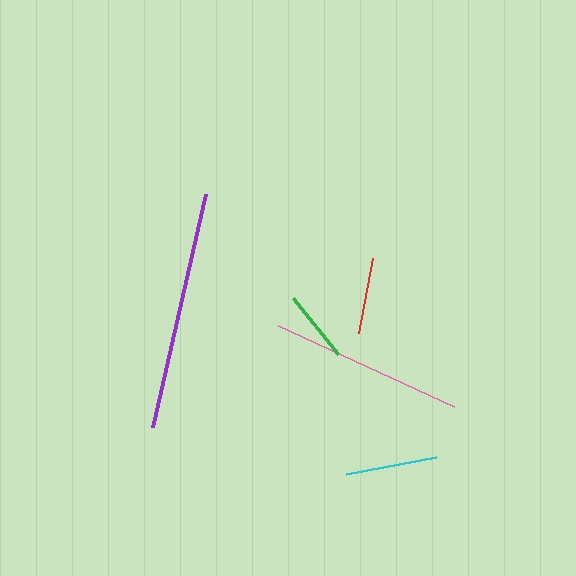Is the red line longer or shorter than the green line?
The red line is longer than the green line.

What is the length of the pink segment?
The pink segment is approximately 195 pixels long.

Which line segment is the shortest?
The green line is the shortest at approximately 73 pixels.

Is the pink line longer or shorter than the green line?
The pink line is longer than the green line.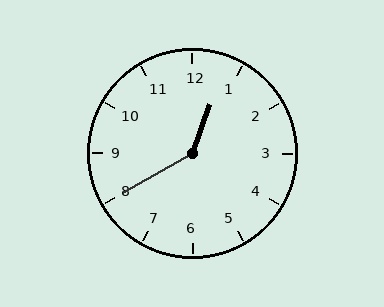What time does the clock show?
12:40.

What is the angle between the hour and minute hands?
Approximately 140 degrees.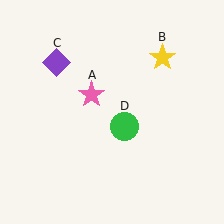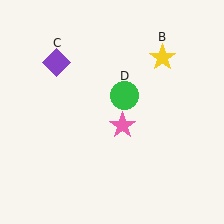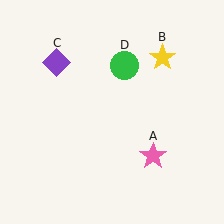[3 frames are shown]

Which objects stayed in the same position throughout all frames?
Yellow star (object B) and purple diamond (object C) remained stationary.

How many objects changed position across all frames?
2 objects changed position: pink star (object A), green circle (object D).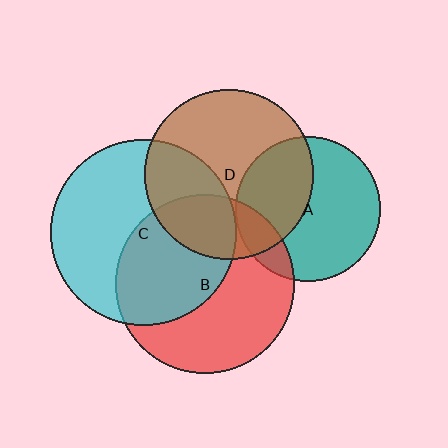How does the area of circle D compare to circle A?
Approximately 1.4 times.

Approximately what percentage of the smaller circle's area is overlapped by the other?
Approximately 25%.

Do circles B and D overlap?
Yes.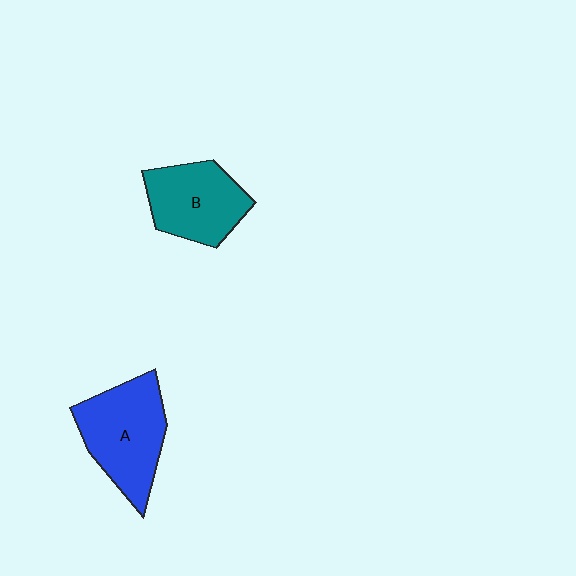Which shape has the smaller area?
Shape B (teal).